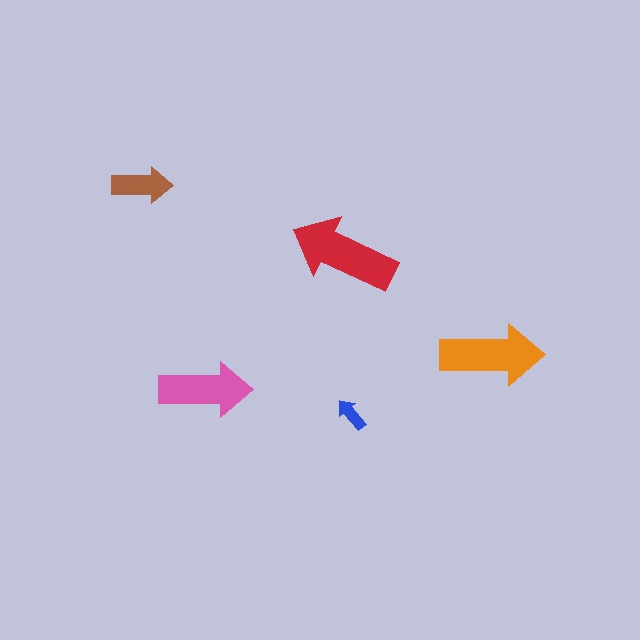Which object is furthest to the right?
The orange arrow is rightmost.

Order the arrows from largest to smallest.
the red one, the orange one, the pink one, the brown one, the blue one.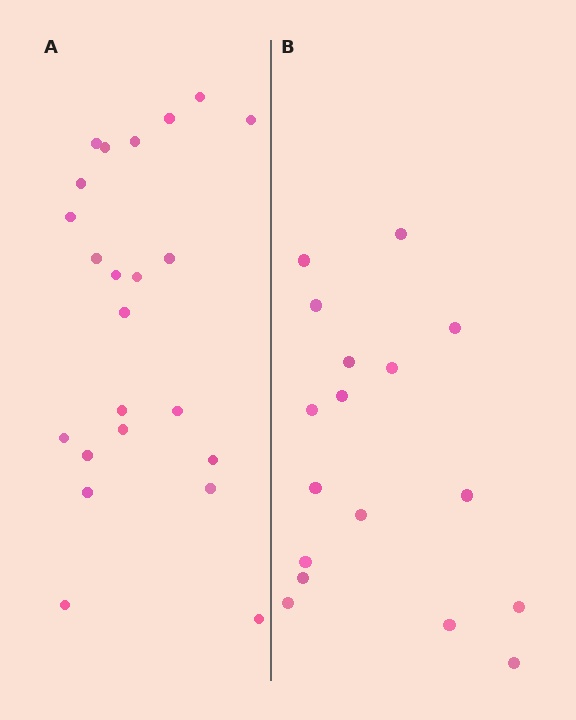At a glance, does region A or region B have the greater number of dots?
Region A (the left region) has more dots.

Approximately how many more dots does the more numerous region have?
Region A has about 6 more dots than region B.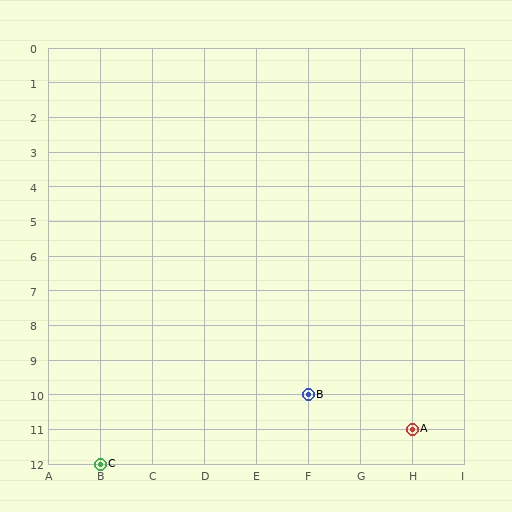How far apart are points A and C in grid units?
Points A and C are 6 columns and 1 row apart (about 6.1 grid units diagonally).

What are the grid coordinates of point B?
Point B is at grid coordinates (F, 10).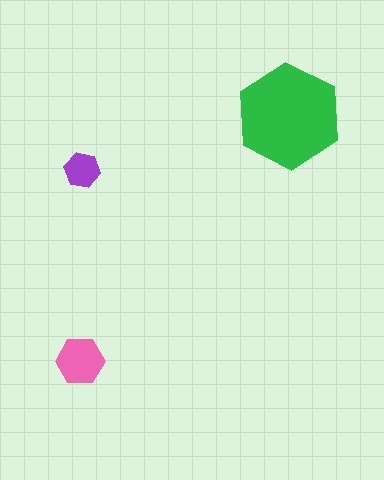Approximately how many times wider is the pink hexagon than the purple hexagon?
About 1.5 times wider.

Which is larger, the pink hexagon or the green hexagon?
The green one.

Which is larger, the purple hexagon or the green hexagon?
The green one.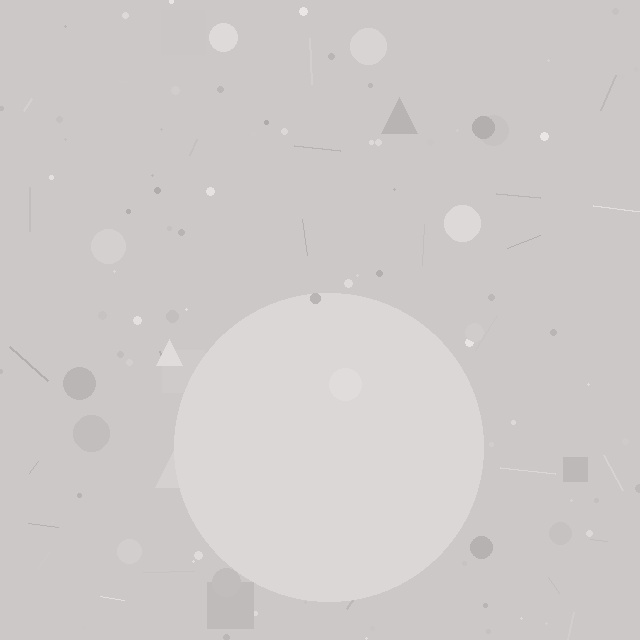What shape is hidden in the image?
A circle is hidden in the image.